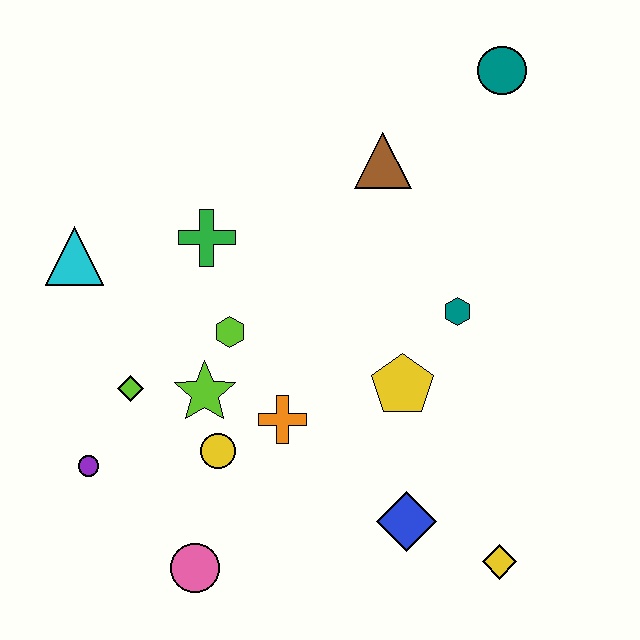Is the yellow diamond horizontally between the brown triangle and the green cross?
No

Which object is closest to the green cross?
The lime hexagon is closest to the green cross.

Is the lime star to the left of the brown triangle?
Yes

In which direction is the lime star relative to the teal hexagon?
The lime star is to the left of the teal hexagon.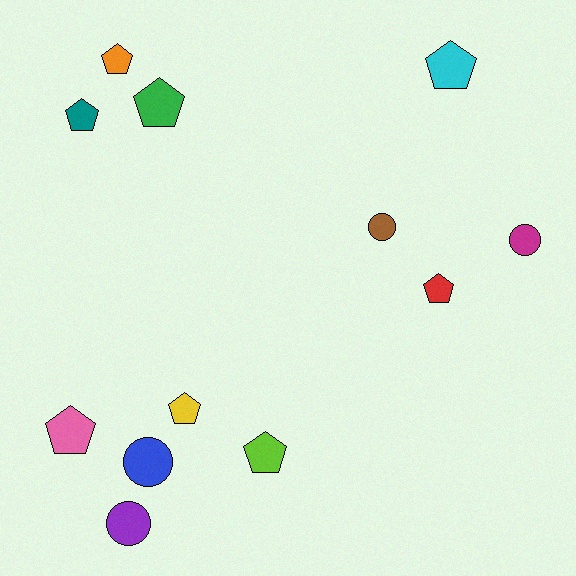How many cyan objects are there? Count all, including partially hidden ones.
There is 1 cyan object.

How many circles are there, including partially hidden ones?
There are 4 circles.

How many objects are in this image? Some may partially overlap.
There are 12 objects.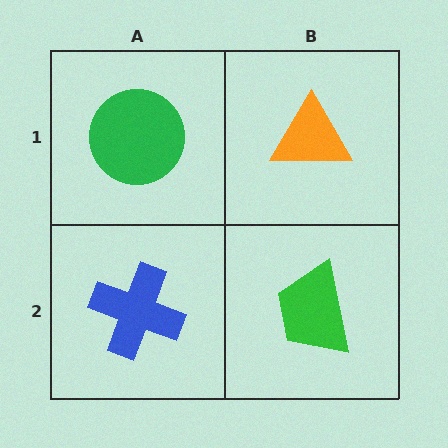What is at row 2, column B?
A green trapezoid.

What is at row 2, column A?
A blue cross.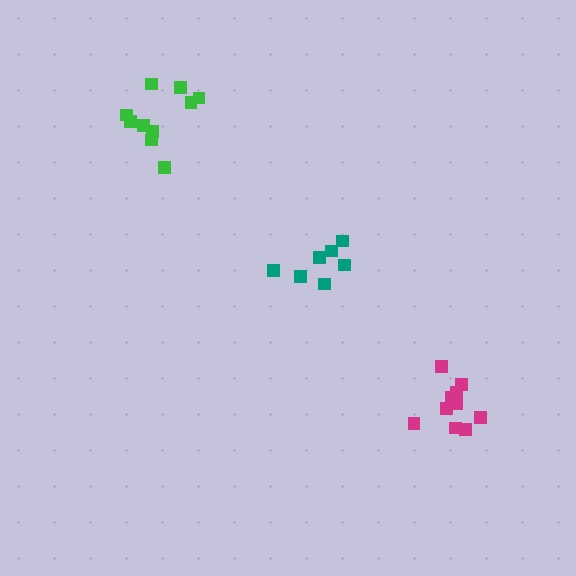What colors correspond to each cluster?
The clusters are colored: green, teal, magenta.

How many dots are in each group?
Group 1: 10 dots, Group 2: 7 dots, Group 3: 10 dots (27 total).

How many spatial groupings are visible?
There are 3 spatial groupings.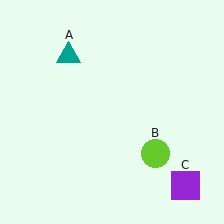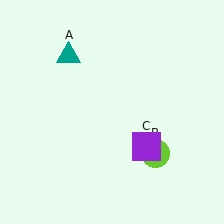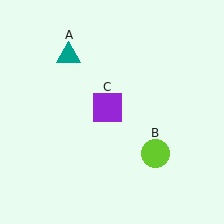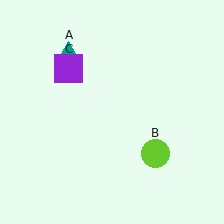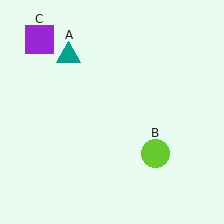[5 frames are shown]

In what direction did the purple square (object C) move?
The purple square (object C) moved up and to the left.